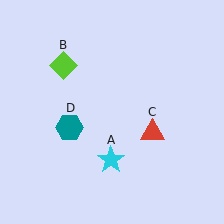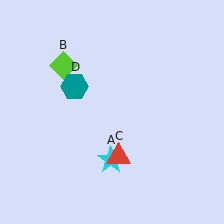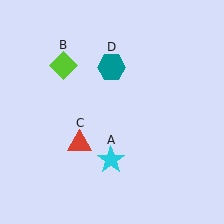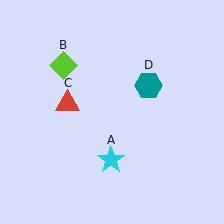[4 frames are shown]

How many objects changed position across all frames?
2 objects changed position: red triangle (object C), teal hexagon (object D).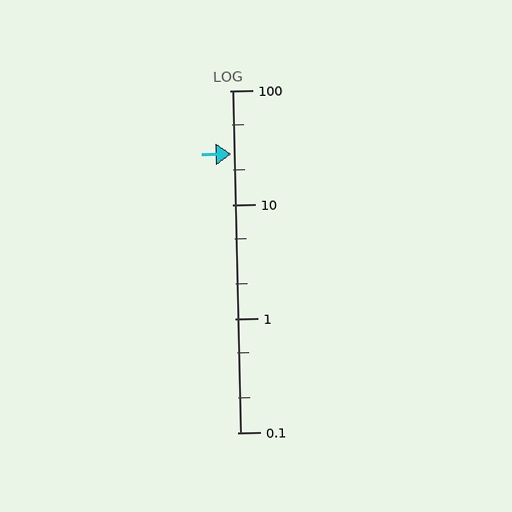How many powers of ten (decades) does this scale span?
The scale spans 3 decades, from 0.1 to 100.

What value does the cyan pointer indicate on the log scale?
The pointer indicates approximately 28.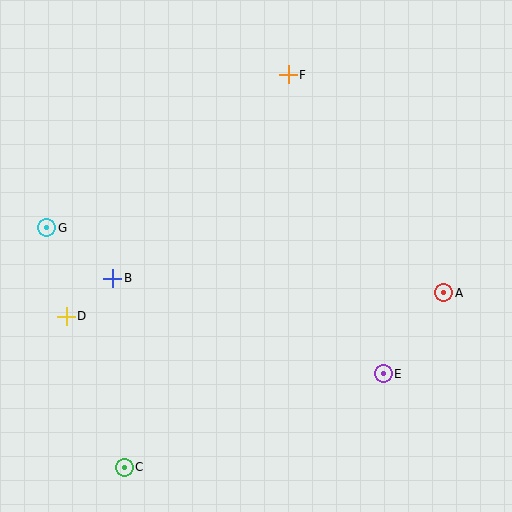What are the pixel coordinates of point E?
Point E is at (383, 374).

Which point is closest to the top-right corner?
Point F is closest to the top-right corner.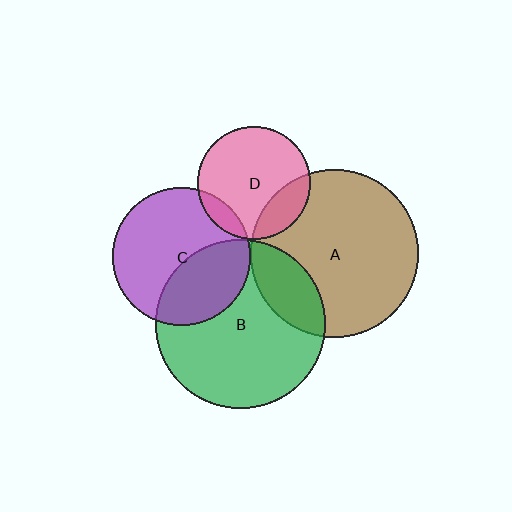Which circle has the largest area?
Circle B (green).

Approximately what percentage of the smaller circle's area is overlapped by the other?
Approximately 20%.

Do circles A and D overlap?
Yes.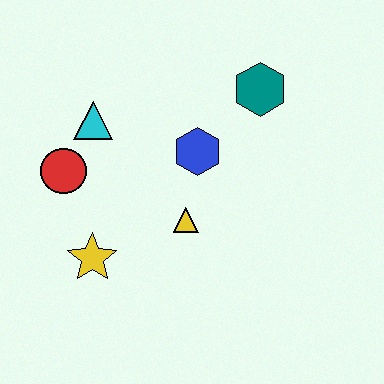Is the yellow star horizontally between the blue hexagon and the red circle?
Yes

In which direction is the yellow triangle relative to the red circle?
The yellow triangle is to the right of the red circle.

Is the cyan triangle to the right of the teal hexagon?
No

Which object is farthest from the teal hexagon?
The yellow star is farthest from the teal hexagon.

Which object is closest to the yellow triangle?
The blue hexagon is closest to the yellow triangle.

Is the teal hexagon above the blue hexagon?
Yes